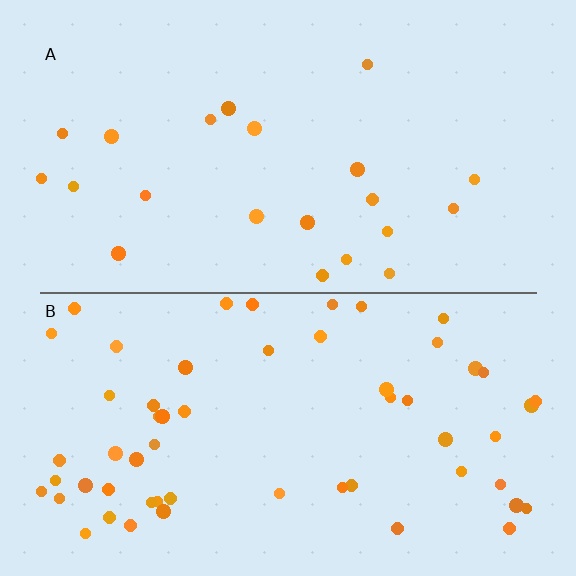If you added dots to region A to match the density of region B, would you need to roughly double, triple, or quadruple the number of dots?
Approximately triple.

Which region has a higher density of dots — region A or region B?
B (the bottom).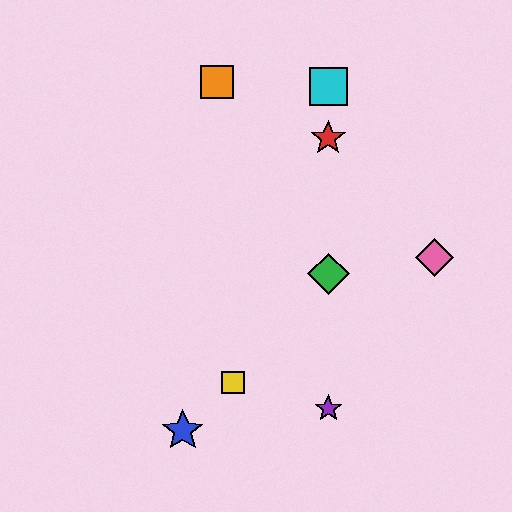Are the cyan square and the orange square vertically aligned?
No, the cyan square is at x≈328 and the orange square is at x≈217.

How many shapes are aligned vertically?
4 shapes (the red star, the green diamond, the purple star, the cyan square) are aligned vertically.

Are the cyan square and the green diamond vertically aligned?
Yes, both are at x≈328.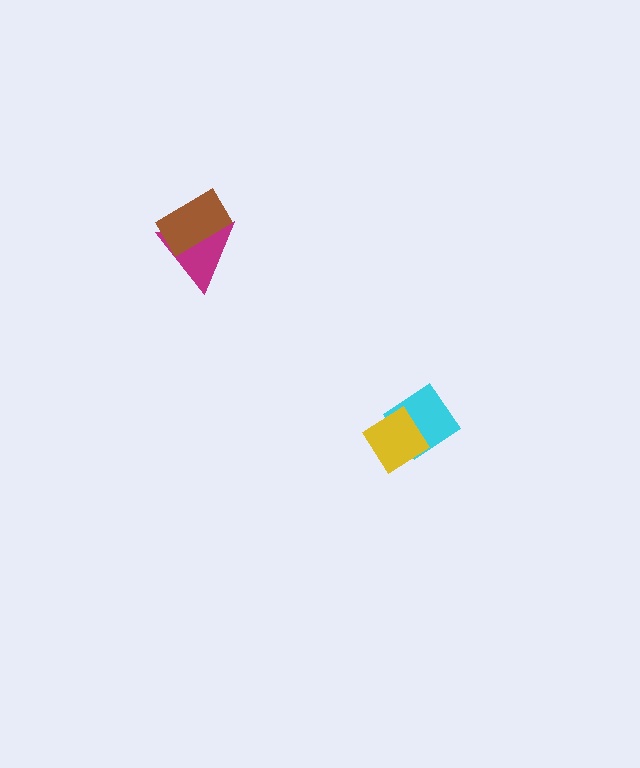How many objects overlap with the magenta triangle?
1 object overlaps with the magenta triangle.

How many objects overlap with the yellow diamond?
1 object overlaps with the yellow diamond.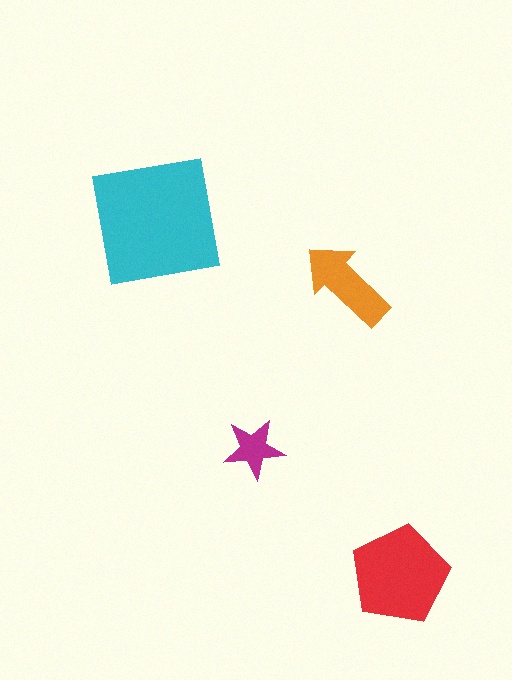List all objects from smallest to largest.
The magenta star, the orange arrow, the red pentagon, the cyan square.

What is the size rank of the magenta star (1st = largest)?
4th.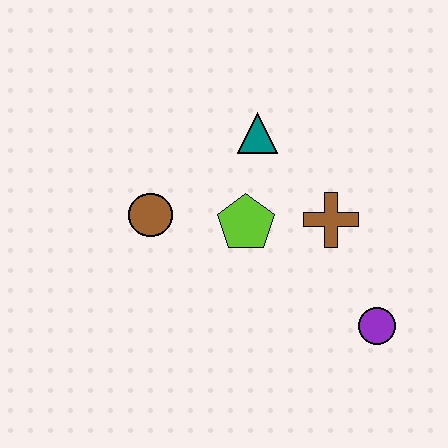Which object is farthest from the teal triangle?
The purple circle is farthest from the teal triangle.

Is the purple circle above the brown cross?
No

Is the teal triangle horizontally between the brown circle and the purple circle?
Yes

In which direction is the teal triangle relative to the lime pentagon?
The teal triangle is above the lime pentagon.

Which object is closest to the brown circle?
The lime pentagon is closest to the brown circle.